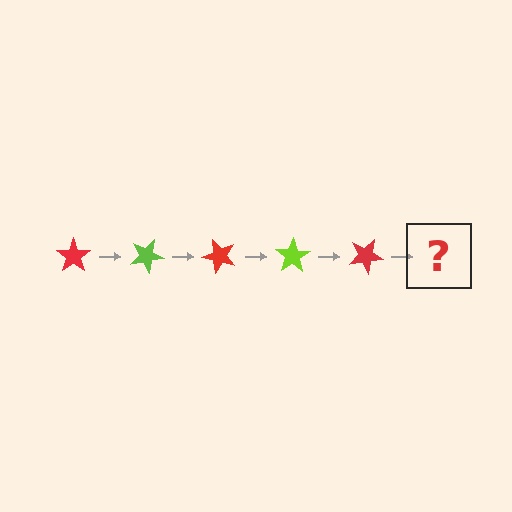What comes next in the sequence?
The next element should be a lime star, rotated 125 degrees from the start.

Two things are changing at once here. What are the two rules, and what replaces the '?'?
The two rules are that it rotates 25 degrees each step and the color cycles through red and lime. The '?' should be a lime star, rotated 125 degrees from the start.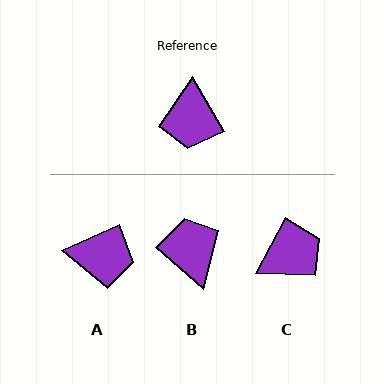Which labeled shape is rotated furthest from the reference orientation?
B, about 160 degrees away.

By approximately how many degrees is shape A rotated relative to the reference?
Approximately 84 degrees counter-clockwise.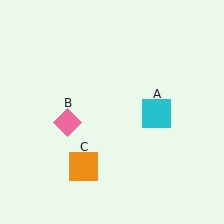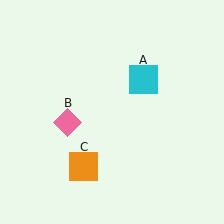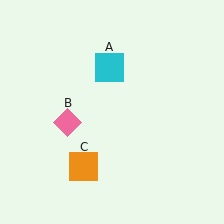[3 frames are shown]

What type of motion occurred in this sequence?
The cyan square (object A) rotated counterclockwise around the center of the scene.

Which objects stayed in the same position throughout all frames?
Pink diamond (object B) and orange square (object C) remained stationary.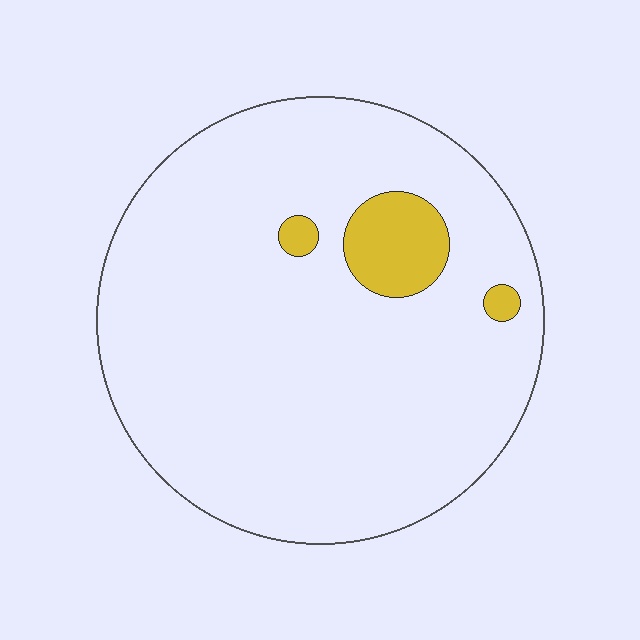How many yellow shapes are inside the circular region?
3.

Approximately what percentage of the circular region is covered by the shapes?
Approximately 5%.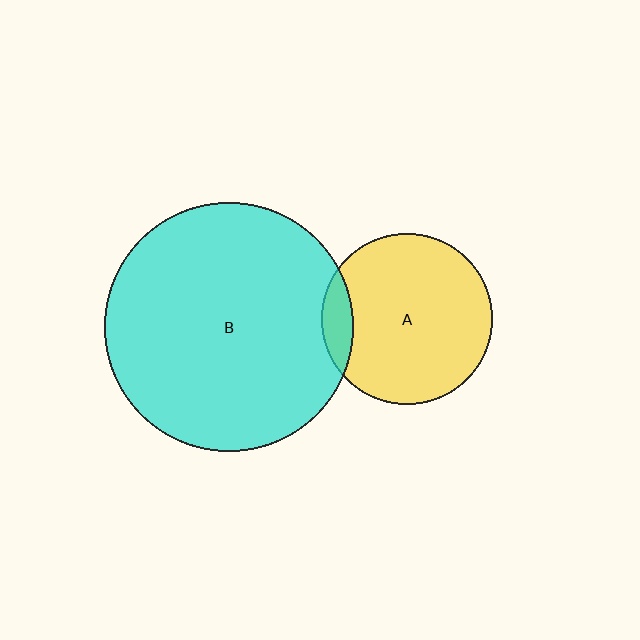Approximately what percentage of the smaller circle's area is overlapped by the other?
Approximately 10%.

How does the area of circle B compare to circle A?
Approximately 2.1 times.